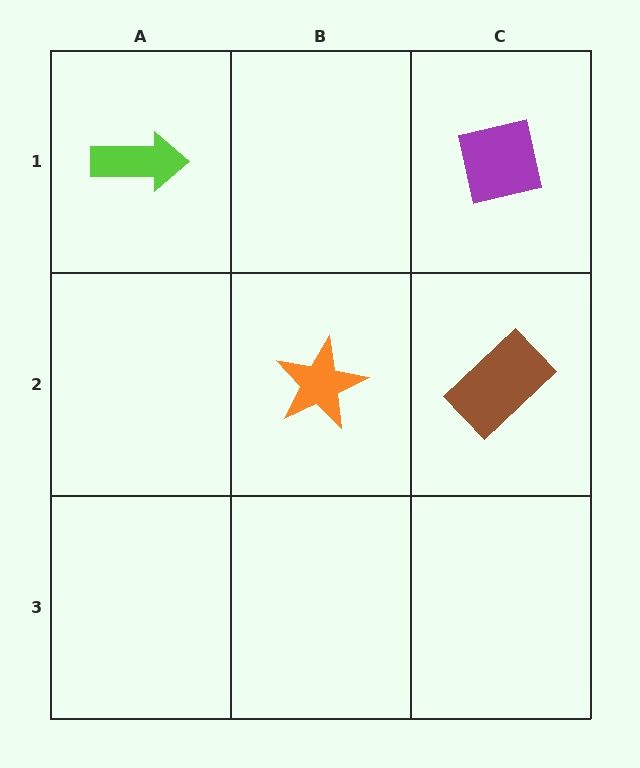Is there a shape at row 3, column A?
No, that cell is empty.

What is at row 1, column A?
A lime arrow.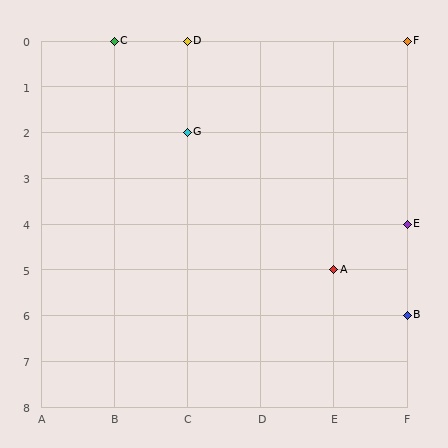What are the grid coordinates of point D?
Point D is at grid coordinates (C, 0).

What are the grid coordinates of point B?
Point B is at grid coordinates (F, 6).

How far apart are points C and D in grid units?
Points C and D are 1 column apart.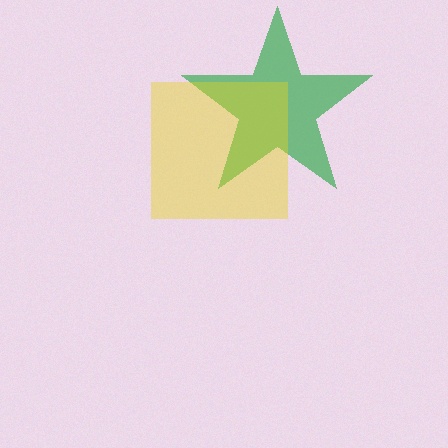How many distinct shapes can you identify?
There are 2 distinct shapes: a green star, a yellow square.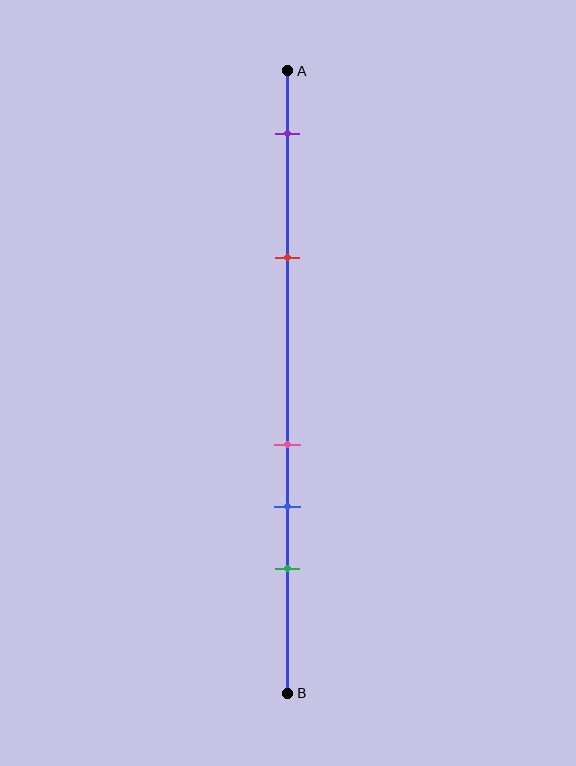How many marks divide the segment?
There are 5 marks dividing the segment.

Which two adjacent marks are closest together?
The pink and blue marks are the closest adjacent pair.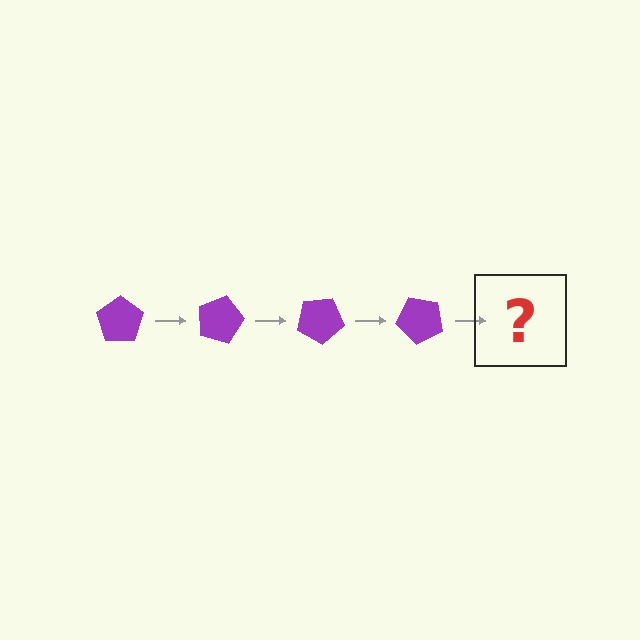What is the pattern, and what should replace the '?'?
The pattern is that the pentagon rotates 15 degrees each step. The '?' should be a purple pentagon rotated 60 degrees.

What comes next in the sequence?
The next element should be a purple pentagon rotated 60 degrees.